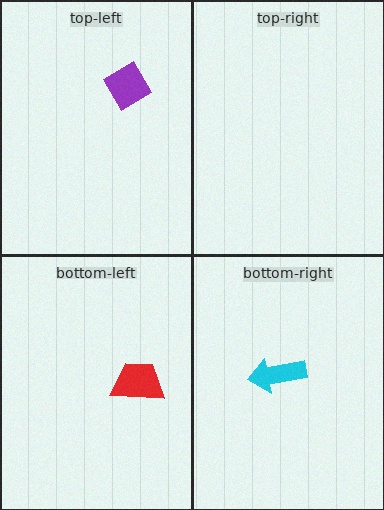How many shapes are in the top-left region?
1.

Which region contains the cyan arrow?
The bottom-right region.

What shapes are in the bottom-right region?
The cyan arrow.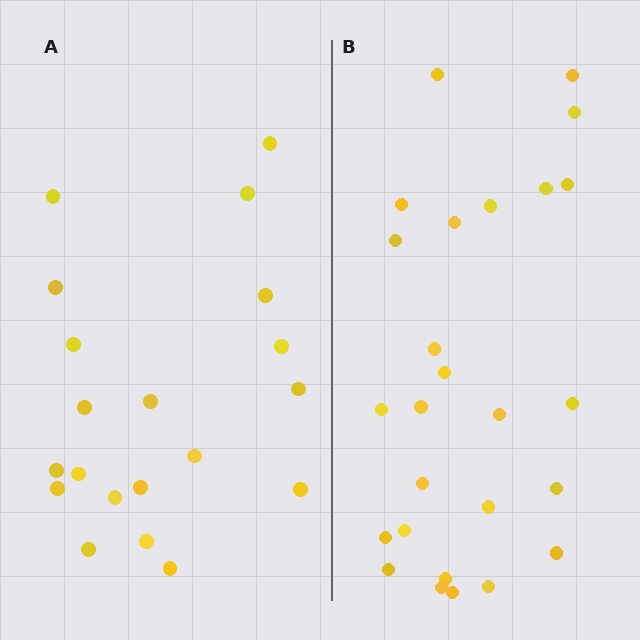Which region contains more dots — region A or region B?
Region B (the right region) has more dots.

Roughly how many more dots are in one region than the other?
Region B has about 6 more dots than region A.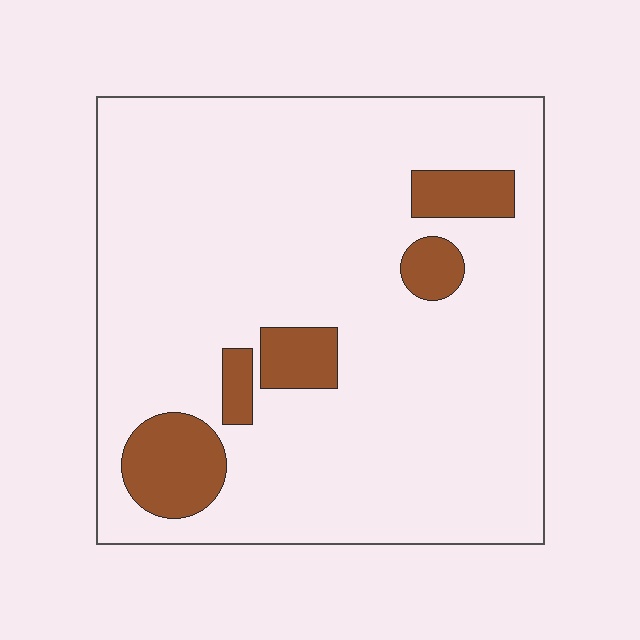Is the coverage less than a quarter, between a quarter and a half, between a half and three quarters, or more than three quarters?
Less than a quarter.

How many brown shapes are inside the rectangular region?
5.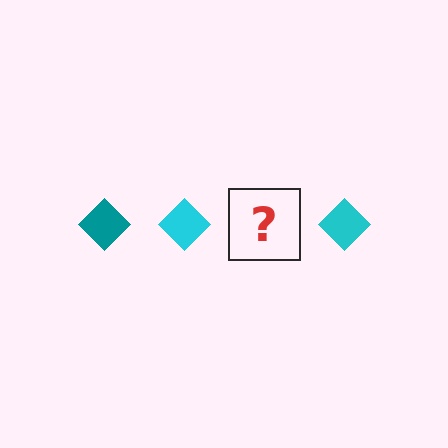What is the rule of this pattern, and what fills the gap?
The rule is that the pattern cycles through teal, cyan diamonds. The gap should be filled with a teal diamond.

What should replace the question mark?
The question mark should be replaced with a teal diamond.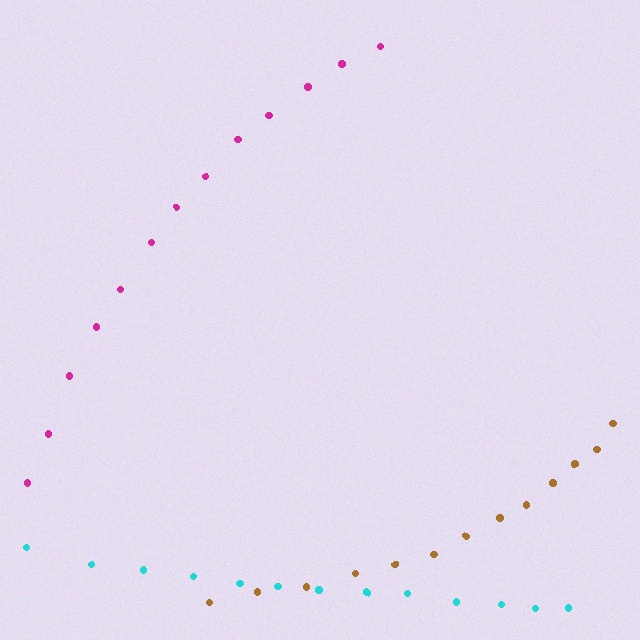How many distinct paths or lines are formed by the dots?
There are 3 distinct paths.